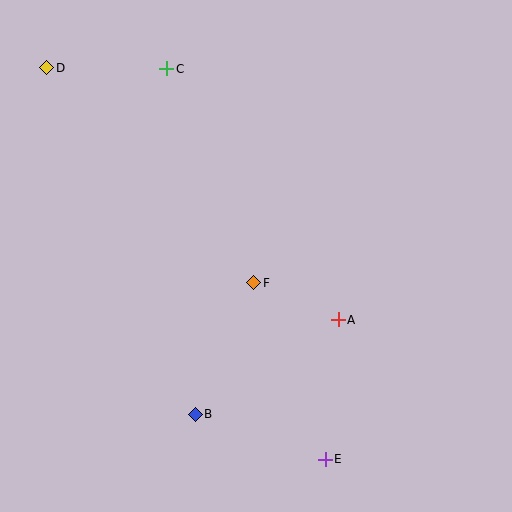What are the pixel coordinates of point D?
Point D is at (47, 68).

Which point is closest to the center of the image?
Point F at (254, 283) is closest to the center.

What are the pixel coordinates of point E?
Point E is at (325, 459).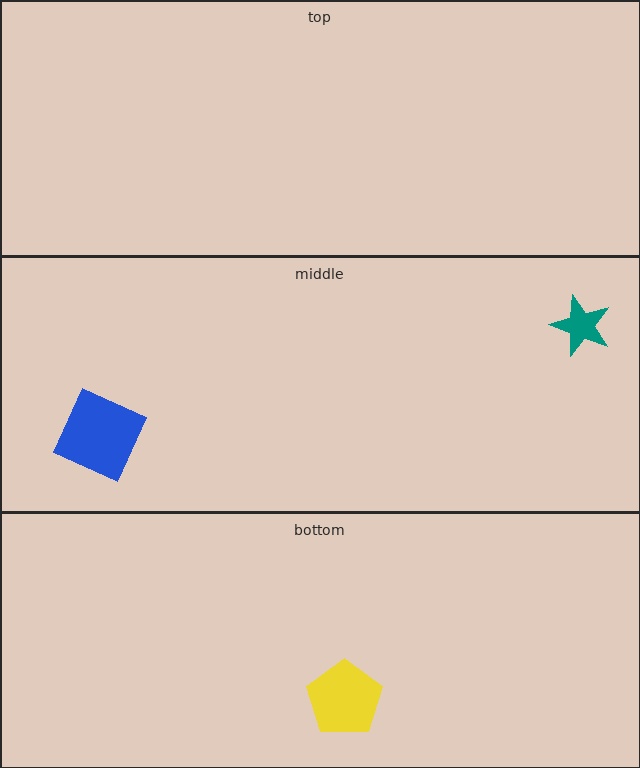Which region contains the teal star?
The middle region.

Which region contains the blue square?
The middle region.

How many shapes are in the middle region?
2.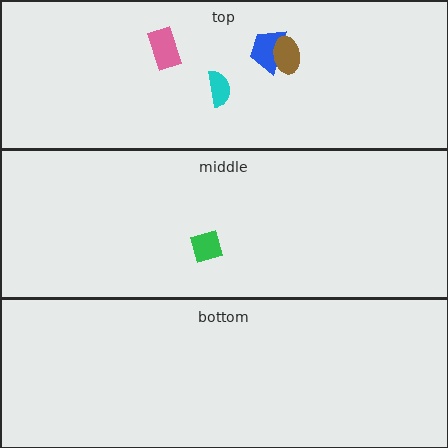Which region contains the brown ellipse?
The top region.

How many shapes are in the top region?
4.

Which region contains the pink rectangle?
The top region.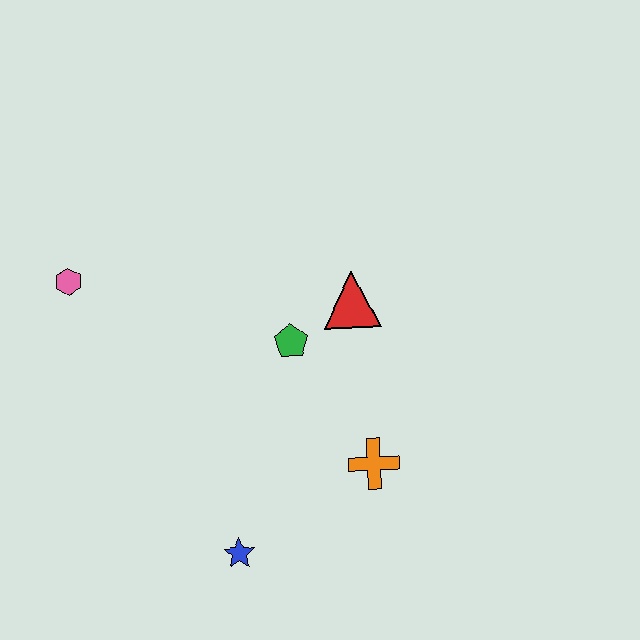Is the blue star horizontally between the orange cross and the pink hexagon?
Yes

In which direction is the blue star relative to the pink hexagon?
The blue star is below the pink hexagon.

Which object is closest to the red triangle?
The green pentagon is closest to the red triangle.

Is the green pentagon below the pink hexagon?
Yes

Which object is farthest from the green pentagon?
The pink hexagon is farthest from the green pentagon.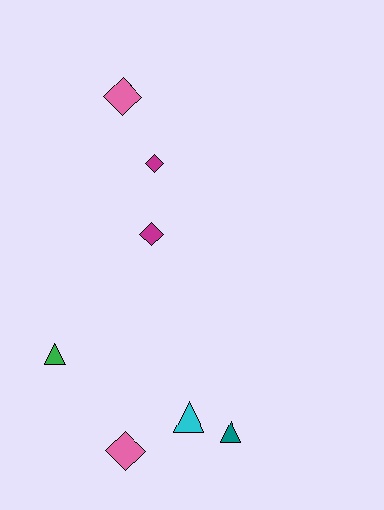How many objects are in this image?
There are 7 objects.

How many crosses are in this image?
There are no crosses.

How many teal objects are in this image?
There is 1 teal object.